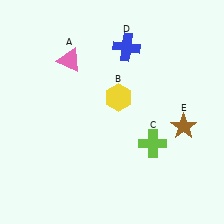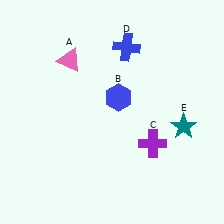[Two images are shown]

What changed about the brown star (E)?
In Image 1, E is brown. In Image 2, it changed to teal.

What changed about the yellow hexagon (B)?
In Image 1, B is yellow. In Image 2, it changed to blue.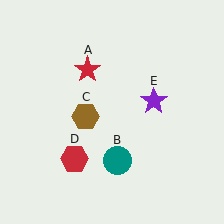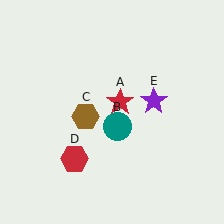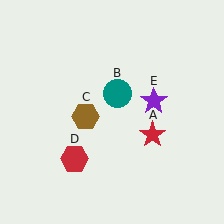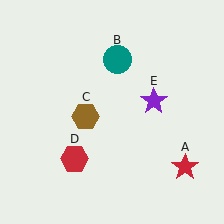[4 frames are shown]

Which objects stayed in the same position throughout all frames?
Brown hexagon (object C) and red hexagon (object D) and purple star (object E) remained stationary.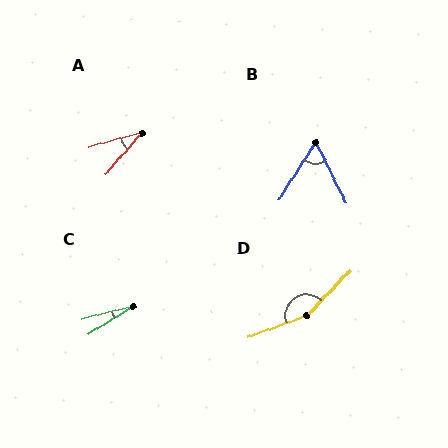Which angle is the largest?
D, at approximately 154 degrees.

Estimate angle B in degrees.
Approximately 58 degrees.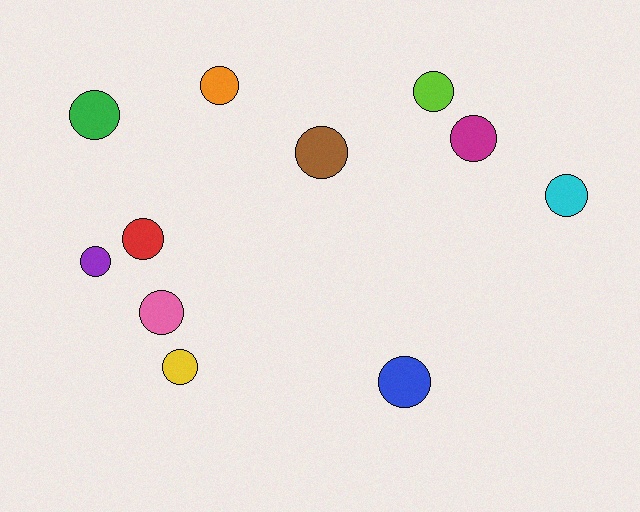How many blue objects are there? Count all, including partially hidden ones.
There is 1 blue object.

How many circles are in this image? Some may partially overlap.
There are 11 circles.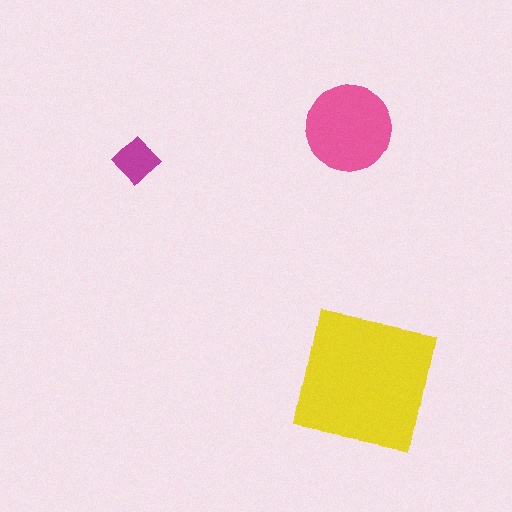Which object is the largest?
The yellow square.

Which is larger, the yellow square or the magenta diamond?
The yellow square.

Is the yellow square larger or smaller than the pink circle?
Larger.